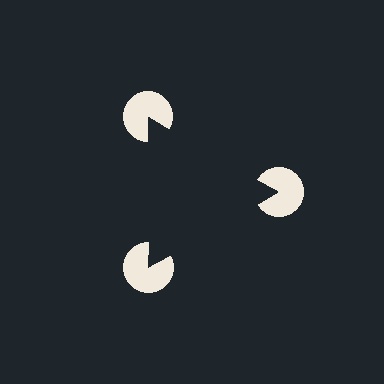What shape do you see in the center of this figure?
An illusory triangle — its edges are inferred from the aligned wedge cuts in the pac-man discs, not physically drawn.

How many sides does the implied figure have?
3 sides.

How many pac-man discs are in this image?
There are 3 — one at each vertex of the illusory triangle.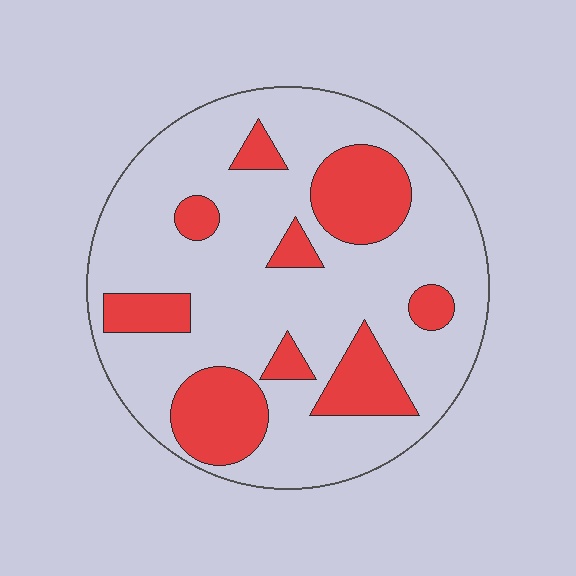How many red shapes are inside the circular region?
9.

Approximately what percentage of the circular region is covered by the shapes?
Approximately 25%.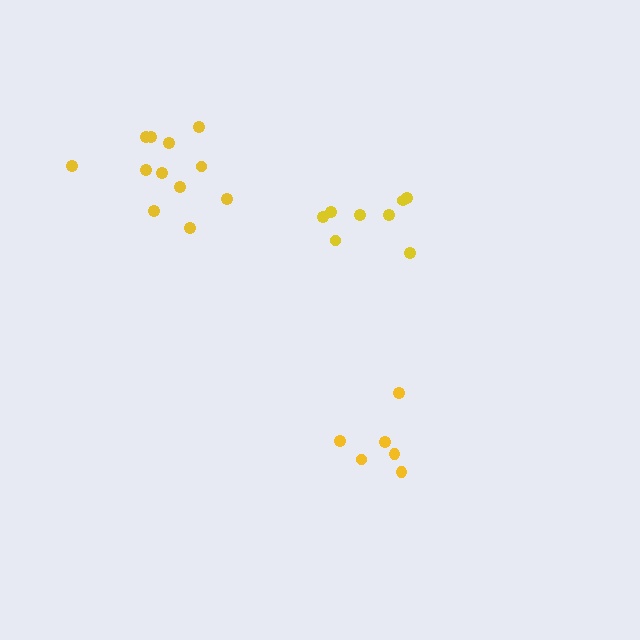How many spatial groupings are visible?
There are 3 spatial groupings.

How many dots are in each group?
Group 1: 6 dots, Group 2: 8 dots, Group 3: 12 dots (26 total).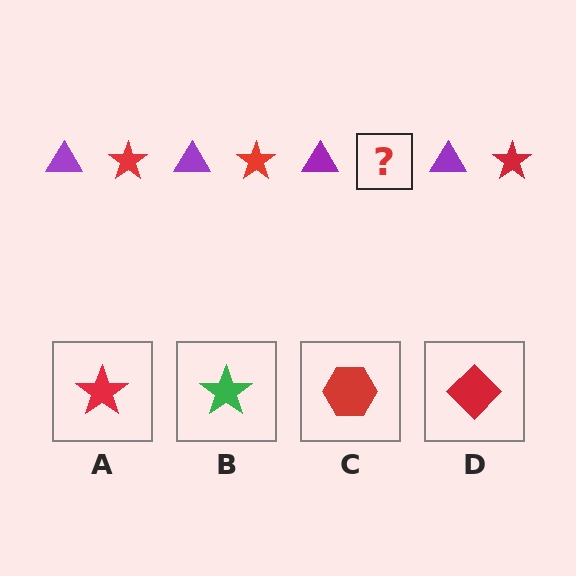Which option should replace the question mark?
Option A.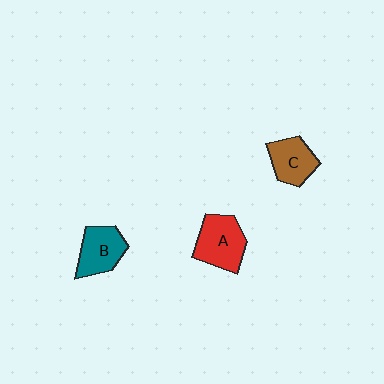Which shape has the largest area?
Shape A (red).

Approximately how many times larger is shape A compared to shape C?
Approximately 1.3 times.